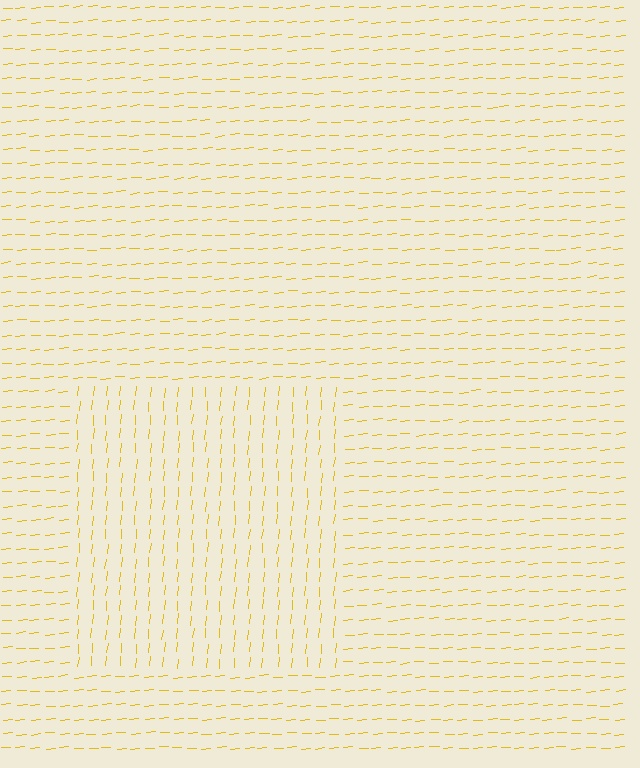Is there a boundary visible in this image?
Yes, there is a texture boundary formed by a change in line orientation.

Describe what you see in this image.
The image is filled with small yellow line segments. A rectangle region in the image has lines oriented differently from the surrounding lines, creating a visible texture boundary.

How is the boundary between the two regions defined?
The boundary is defined purely by a change in line orientation (approximately 79 degrees difference). All lines are the same color and thickness.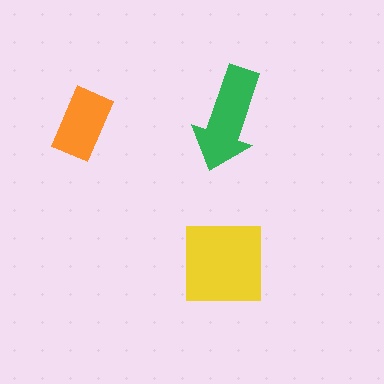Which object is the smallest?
The orange rectangle.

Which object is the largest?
The yellow square.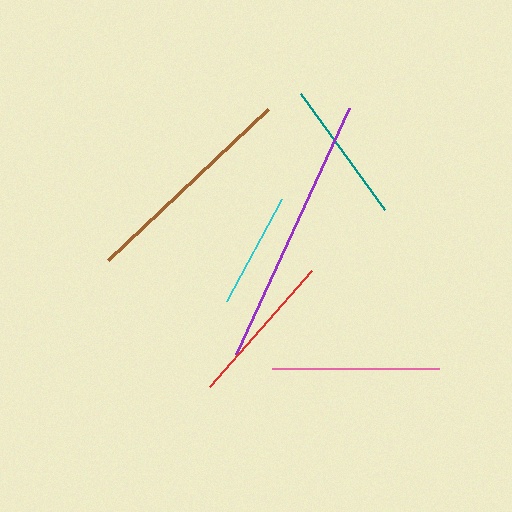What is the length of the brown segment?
The brown segment is approximately 219 pixels long.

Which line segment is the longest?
The purple line is the longest at approximately 271 pixels.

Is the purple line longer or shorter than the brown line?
The purple line is longer than the brown line.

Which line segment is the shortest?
The cyan line is the shortest at approximately 116 pixels.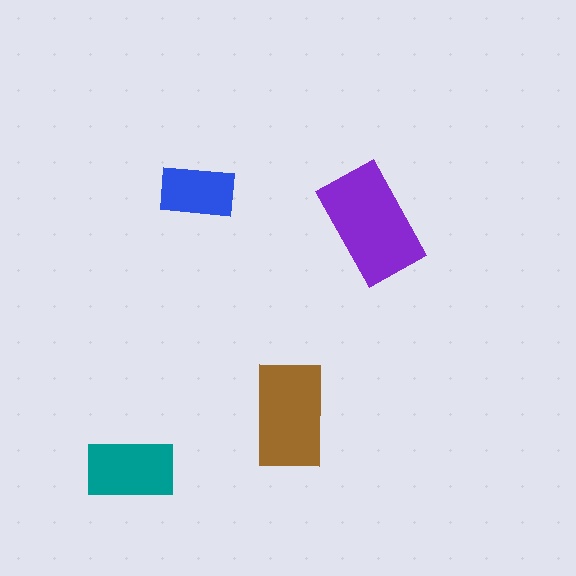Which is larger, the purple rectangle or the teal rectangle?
The purple one.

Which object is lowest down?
The teal rectangle is bottommost.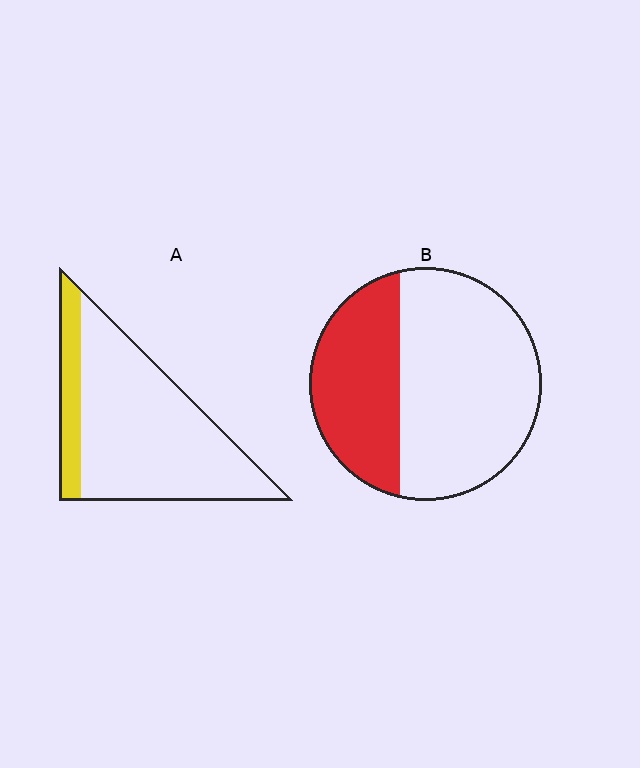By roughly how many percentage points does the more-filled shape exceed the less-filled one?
By roughly 20 percentage points (B over A).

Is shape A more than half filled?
No.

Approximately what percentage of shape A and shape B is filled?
A is approximately 20% and B is approximately 35%.